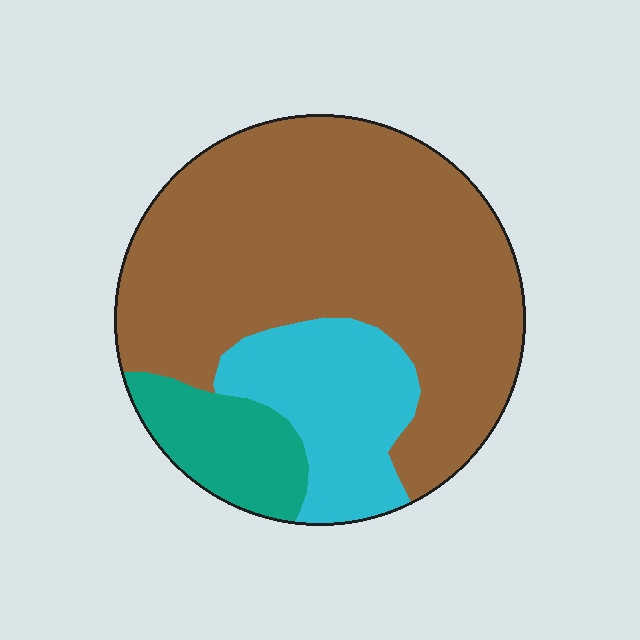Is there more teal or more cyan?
Cyan.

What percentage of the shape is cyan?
Cyan covers 20% of the shape.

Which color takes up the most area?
Brown, at roughly 70%.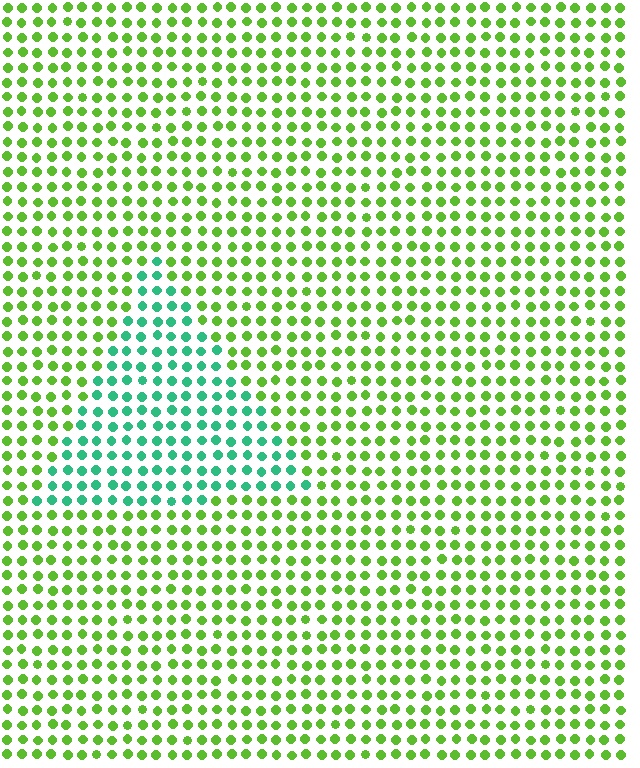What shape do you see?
I see a triangle.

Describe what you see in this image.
The image is filled with small lime elements in a uniform arrangement. A triangle-shaped region is visible where the elements are tinted to a slightly different hue, forming a subtle color boundary.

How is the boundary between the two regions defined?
The boundary is defined purely by a slight shift in hue (about 54 degrees). Spacing, size, and orientation are identical on both sides.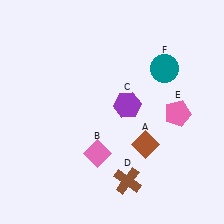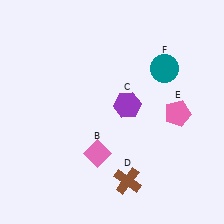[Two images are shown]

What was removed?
The brown diamond (A) was removed in Image 2.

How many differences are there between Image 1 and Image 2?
There is 1 difference between the two images.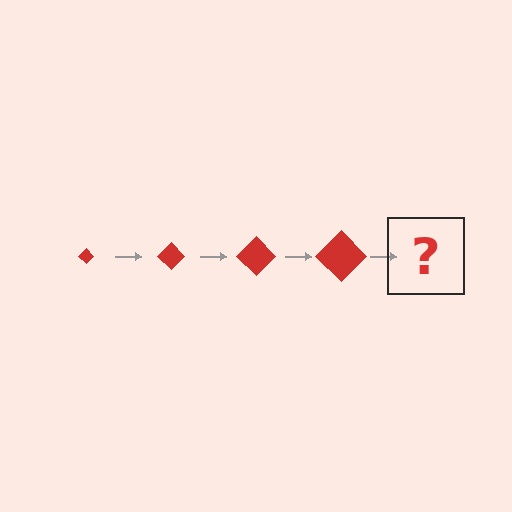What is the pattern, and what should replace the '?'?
The pattern is that the diamond gets progressively larger each step. The '?' should be a red diamond, larger than the previous one.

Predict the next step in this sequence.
The next step is a red diamond, larger than the previous one.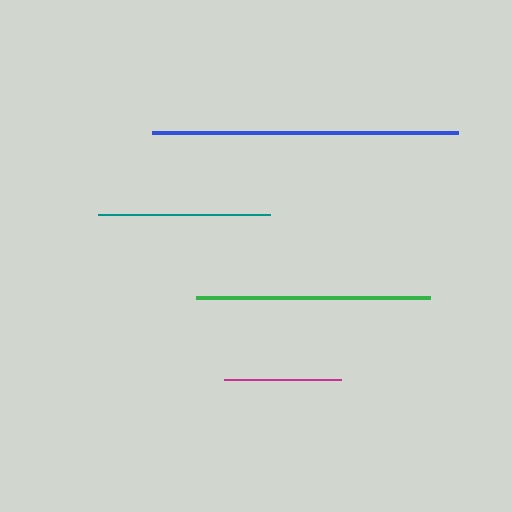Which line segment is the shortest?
The magenta line is the shortest at approximately 117 pixels.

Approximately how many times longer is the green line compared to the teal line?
The green line is approximately 1.4 times the length of the teal line.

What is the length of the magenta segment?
The magenta segment is approximately 117 pixels long.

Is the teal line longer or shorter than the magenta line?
The teal line is longer than the magenta line.